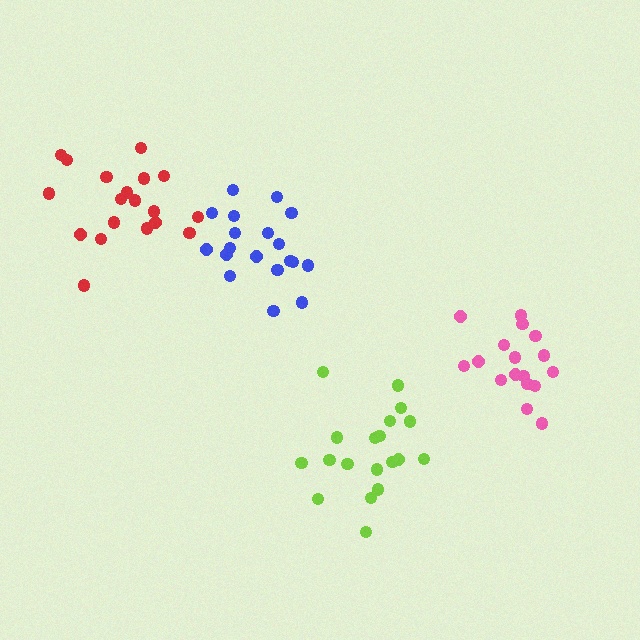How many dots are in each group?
Group 1: 17 dots, Group 2: 19 dots, Group 3: 19 dots, Group 4: 19 dots (74 total).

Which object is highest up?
The red cluster is topmost.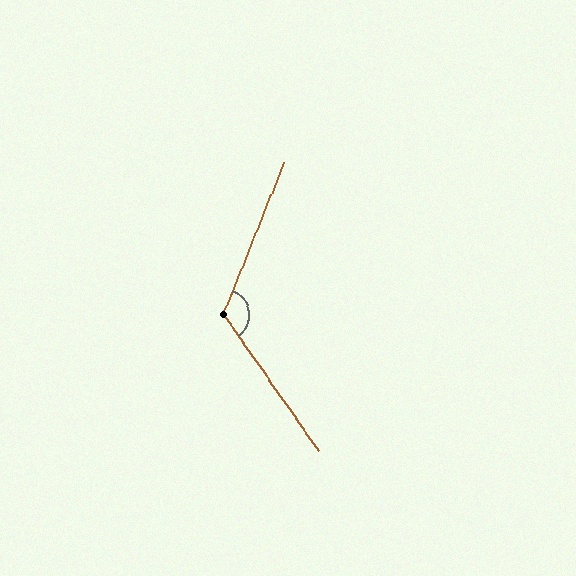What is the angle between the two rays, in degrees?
Approximately 124 degrees.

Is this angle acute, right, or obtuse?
It is obtuse.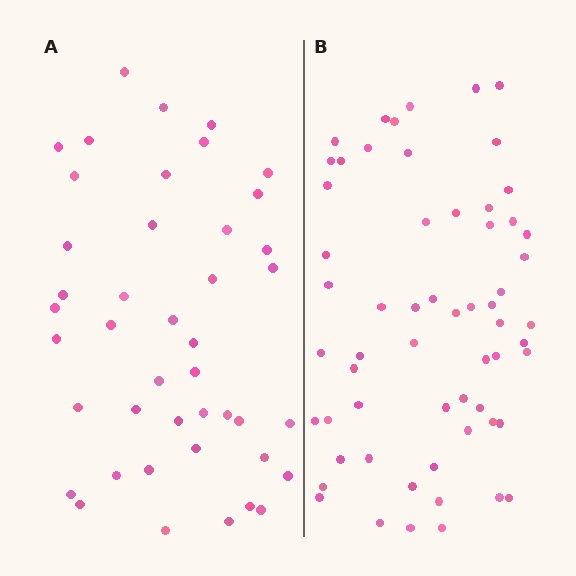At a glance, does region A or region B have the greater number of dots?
Region B (the right region) has more dots.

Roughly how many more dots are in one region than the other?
Region B has approximately 15 more dots than region A.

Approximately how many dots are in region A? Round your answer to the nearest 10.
About 40 dots. (The exact count is 43, which rounds to 40.)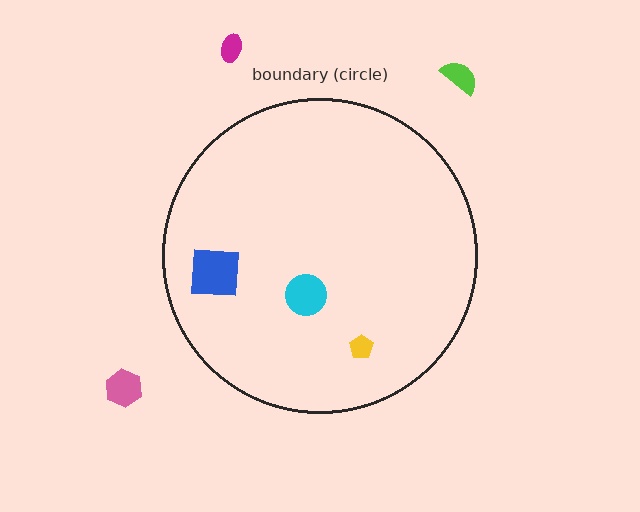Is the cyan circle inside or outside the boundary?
Inside.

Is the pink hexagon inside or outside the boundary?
Outside.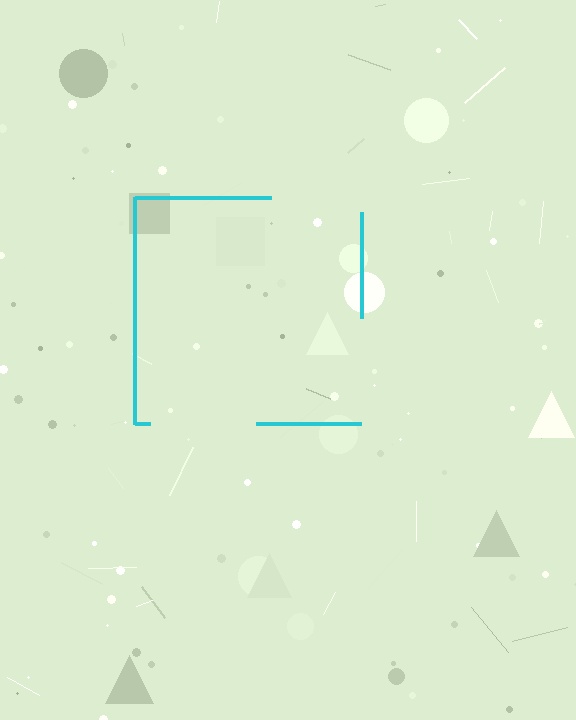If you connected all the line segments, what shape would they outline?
They would outline a square.